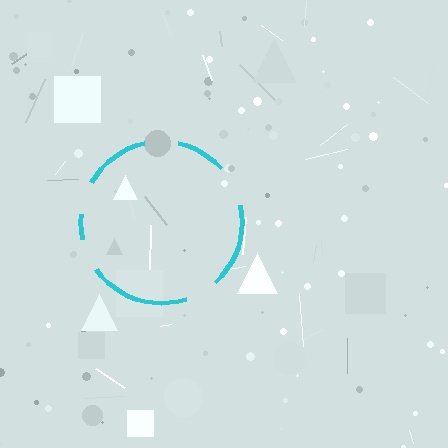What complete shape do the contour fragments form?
The contour fragments form a circle.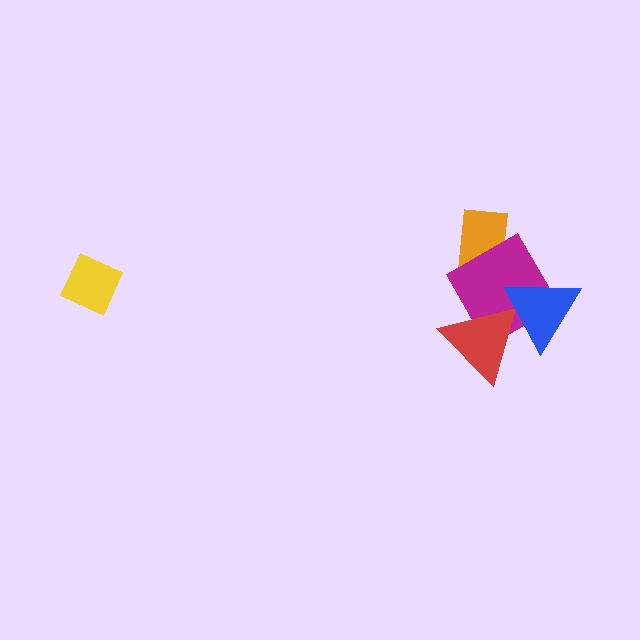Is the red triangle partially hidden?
Yes, it is partially covered by another shape.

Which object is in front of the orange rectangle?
The magenta square is in front of the orange rectangle.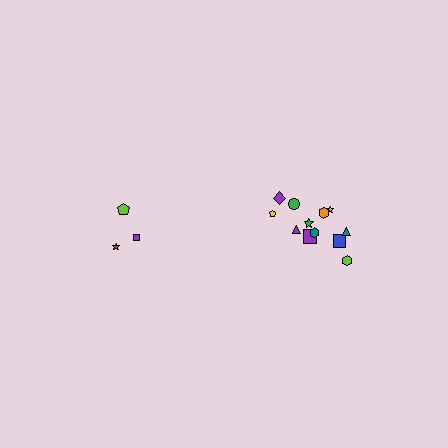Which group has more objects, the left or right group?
The right group.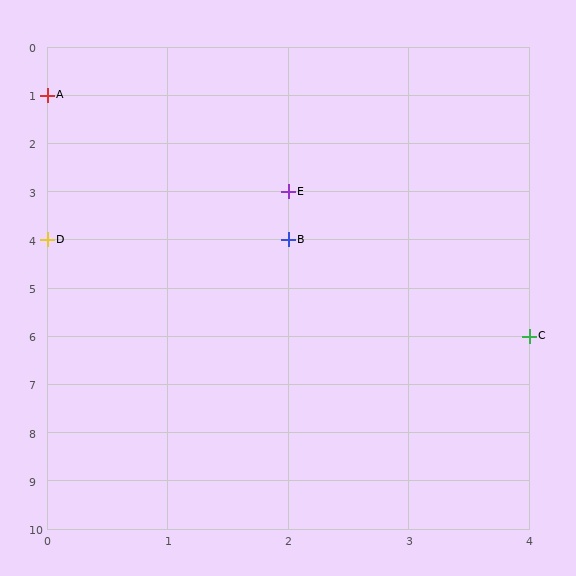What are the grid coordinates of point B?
Point B is at grid coordinates (2, 4).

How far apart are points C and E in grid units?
Points C and E are 2 columns and 3 rows apart (about 3.6 grid units diagonally).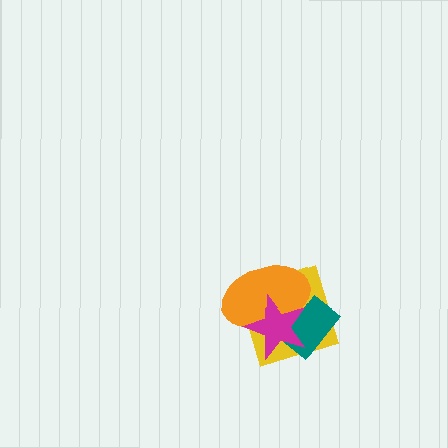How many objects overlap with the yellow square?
3 objects overlap with the yellow square.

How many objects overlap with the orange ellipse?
3 objects overlap with the orange ellipse.